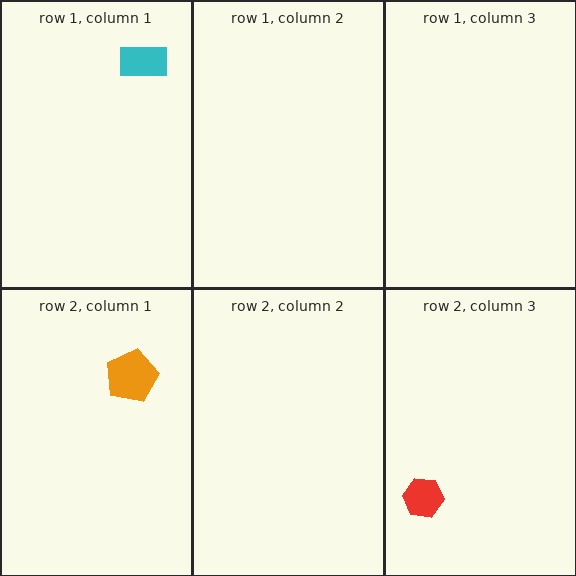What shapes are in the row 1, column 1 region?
The cyan rectangle.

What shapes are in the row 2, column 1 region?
The orange pentagon.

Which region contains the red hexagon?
The row 2, column 3 region.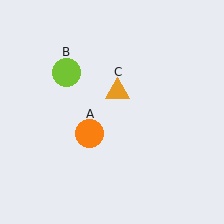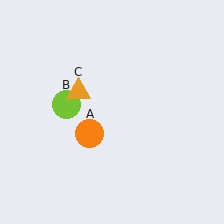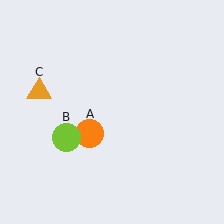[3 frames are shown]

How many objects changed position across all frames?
2 objects changed position: lime circle (object B), orange triangle (object C).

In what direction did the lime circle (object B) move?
The lime circle (object B) moved down.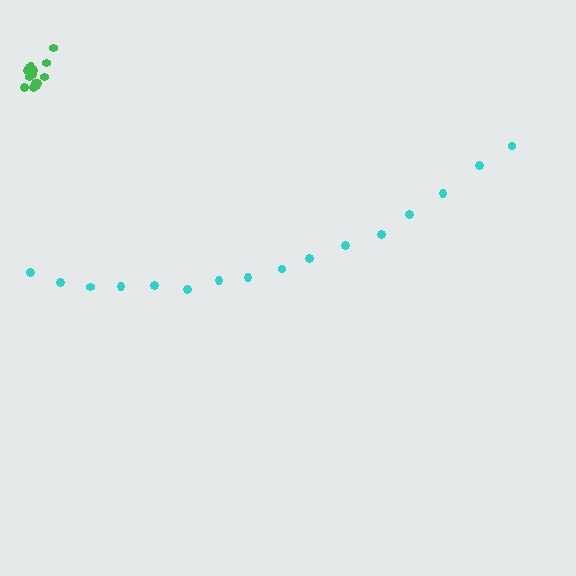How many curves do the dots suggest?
There are 2 distinct paths.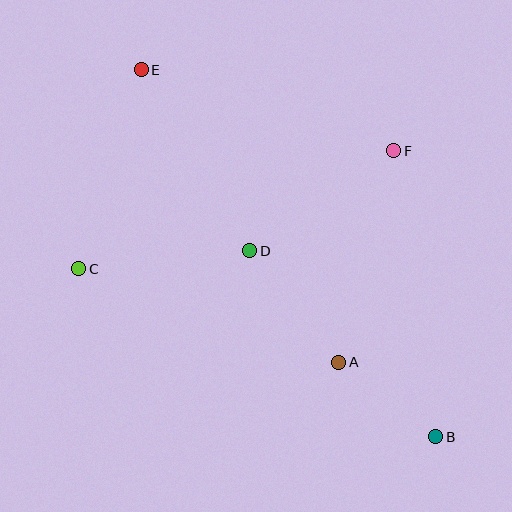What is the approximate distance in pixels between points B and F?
The distance between B and F is approximately 289 pixels.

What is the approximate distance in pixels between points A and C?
The distance between A and C is approximately 276 pixels.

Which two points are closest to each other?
Points A and B are closest to each other.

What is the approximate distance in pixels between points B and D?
The distance between B and D is approximately 263 pixels.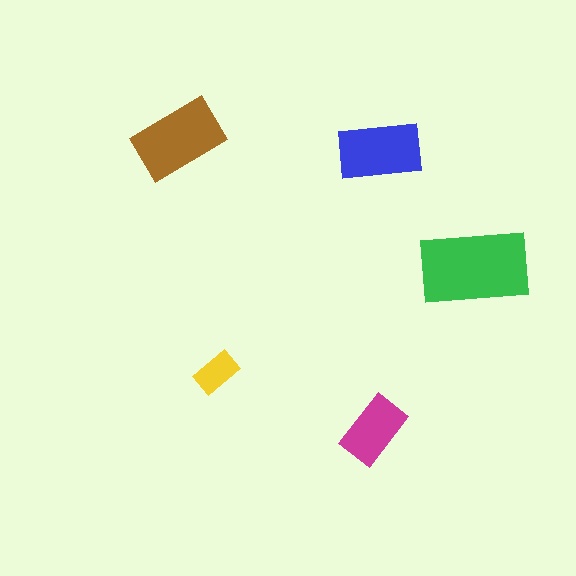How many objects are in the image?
There are 5 objects in the image.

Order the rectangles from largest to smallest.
the green one, the brown one, the blue one, the magenta one, the yellow one.